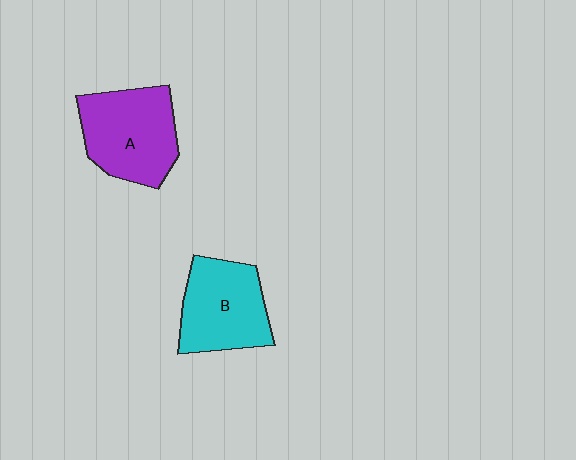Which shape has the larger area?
Shape A (purple).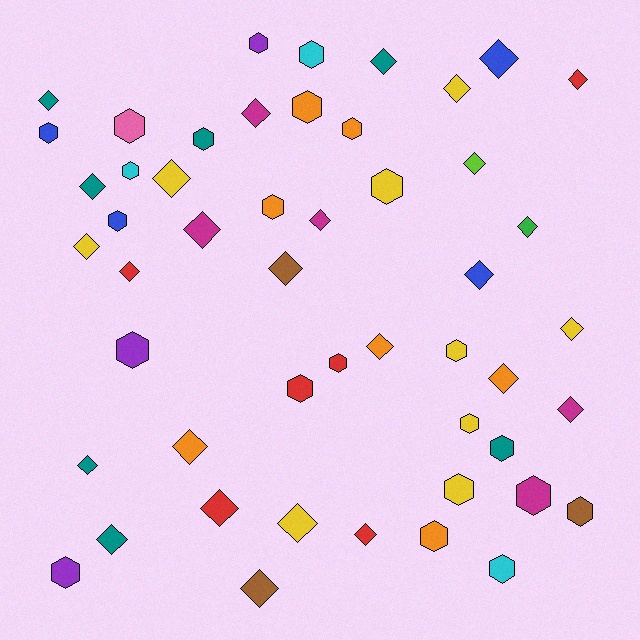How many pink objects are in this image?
There is 1 pink object.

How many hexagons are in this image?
There are 23 hexagons.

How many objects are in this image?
There are 50 objects.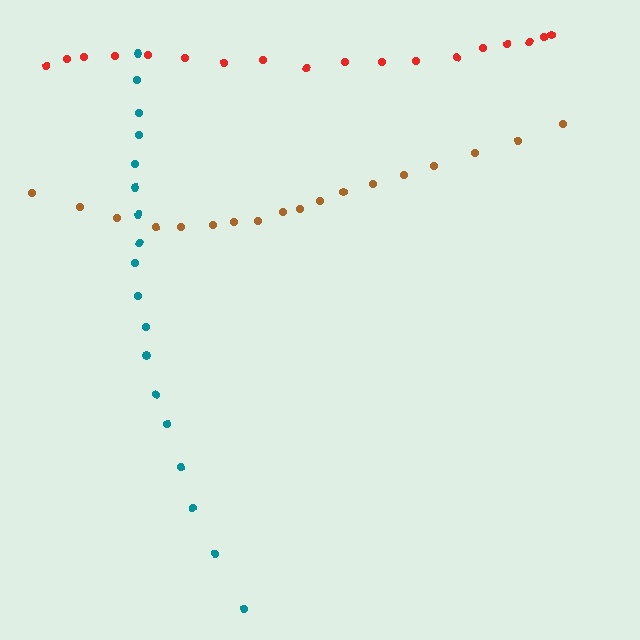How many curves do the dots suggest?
There are 3 distinct paths.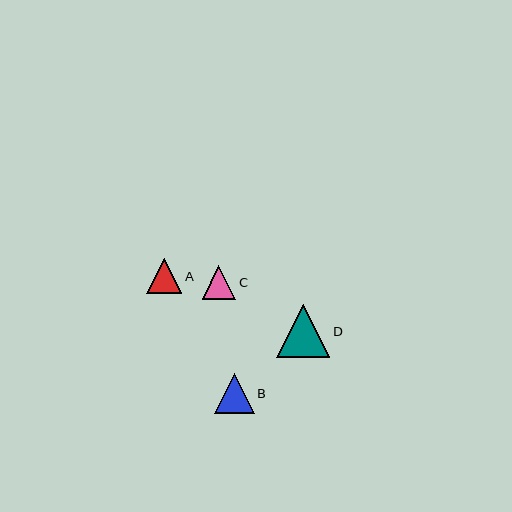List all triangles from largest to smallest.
From largest to smallest: D, B, A, C.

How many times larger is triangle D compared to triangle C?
Triangle D is approximately 1.6 times the size of triangle C.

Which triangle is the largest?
Triangle D is the largest with a size of approximately 53 pixels.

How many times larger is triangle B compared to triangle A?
Triangle B is approximately 1.1 times the size of triangle A.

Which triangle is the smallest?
Triangle C is the smallest with a size of approximately 34 pixels.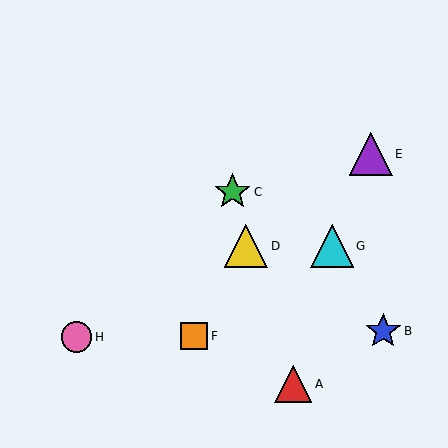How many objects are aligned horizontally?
2 objects (D, G) are aligned horizontally.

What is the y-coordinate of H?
Object H is at y≈337.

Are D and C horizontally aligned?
No, D is at y≈246 and C is at y≈192.